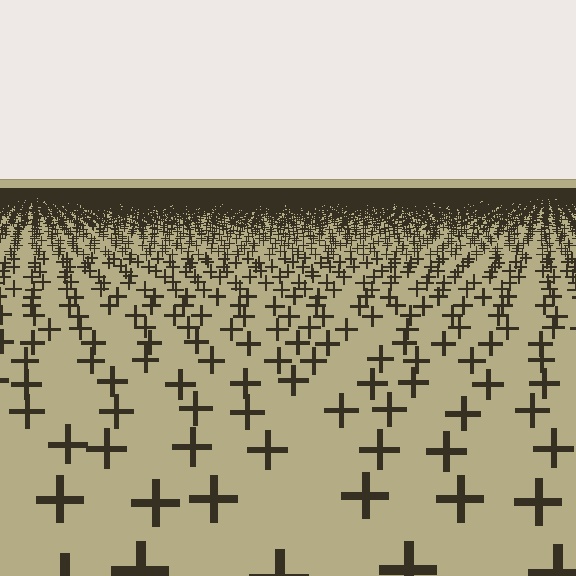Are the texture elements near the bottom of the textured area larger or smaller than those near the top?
Larger. Near the bottom, elements are closer to the viewer and appear at a bigger on-screen size.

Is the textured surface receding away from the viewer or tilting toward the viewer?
The surface is receding away from the viewer. Texture elements get smaller and denser toward the top.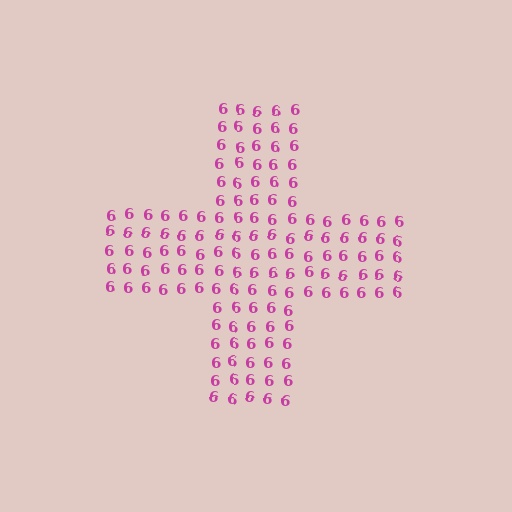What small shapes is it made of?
It is made of small digit 6's.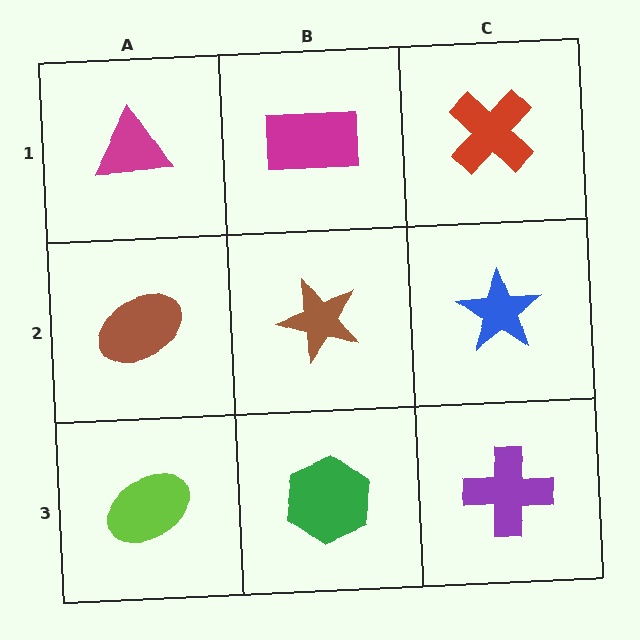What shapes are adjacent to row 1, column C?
A blue star (row 2, column C), a magenta rectangle (row 1, column B).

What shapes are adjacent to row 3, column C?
A blue star (row 2, column C), a green hexagon (row 3, column B).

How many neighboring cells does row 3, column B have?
3.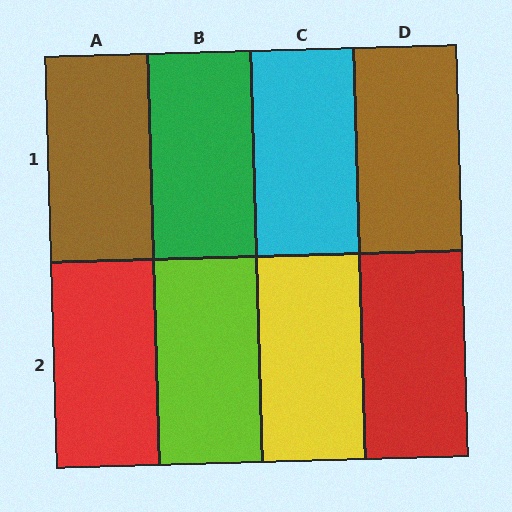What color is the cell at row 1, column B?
Green.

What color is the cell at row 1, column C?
Cyan.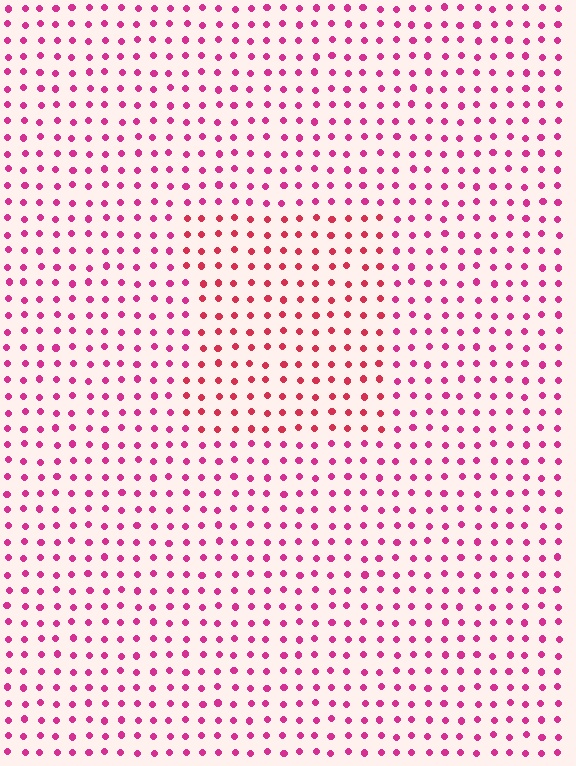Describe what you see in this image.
The image is filled with small magenta elements in a uniform arrangement. A rectangle-shaped region is visible where the elements are tinted to a slightly different hue, forming a subtle color boundary.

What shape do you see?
I see a rectangle.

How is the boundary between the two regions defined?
The boundary is defined purely by a slight shift in hue (about 25 degrees). Spacing, size, and orientation are identical on both sides.